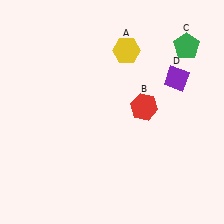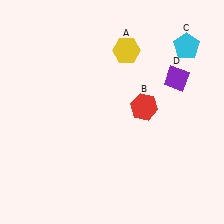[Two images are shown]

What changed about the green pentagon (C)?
In Image 1, C is green. In Image 2, it changed to cyan.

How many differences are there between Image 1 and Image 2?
There is 1 difference between the two images.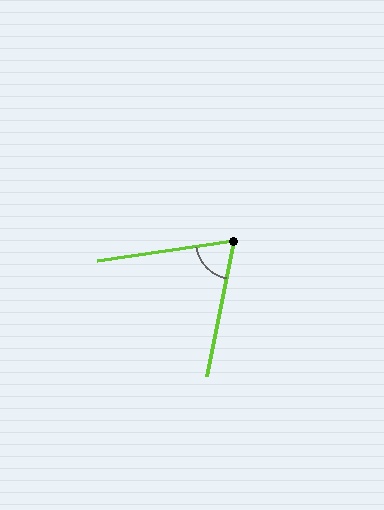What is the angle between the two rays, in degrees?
Approximately 70 degrees.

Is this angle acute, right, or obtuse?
It is acute.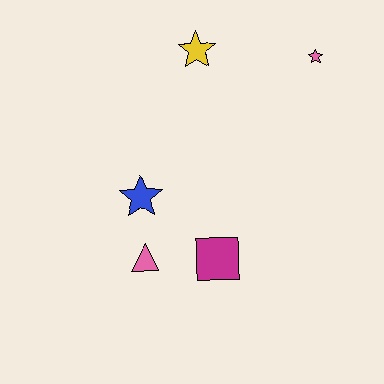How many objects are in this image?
There are 5 objects.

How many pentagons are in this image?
There are no pentagons.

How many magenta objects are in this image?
There is 1 magenta object.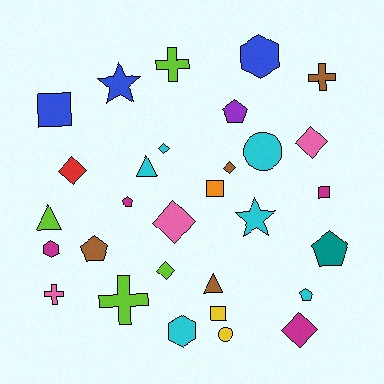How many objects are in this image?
There are 30 objects.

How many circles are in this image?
There are 2 circles.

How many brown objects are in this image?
There are 4 brown objects.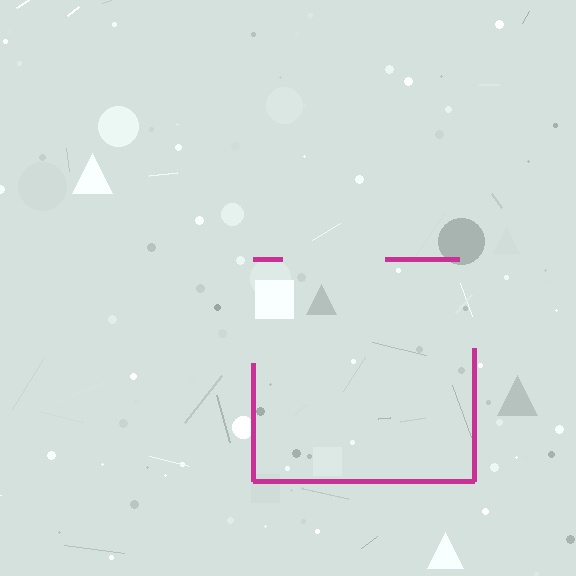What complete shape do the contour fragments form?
The contour fragments form a square.